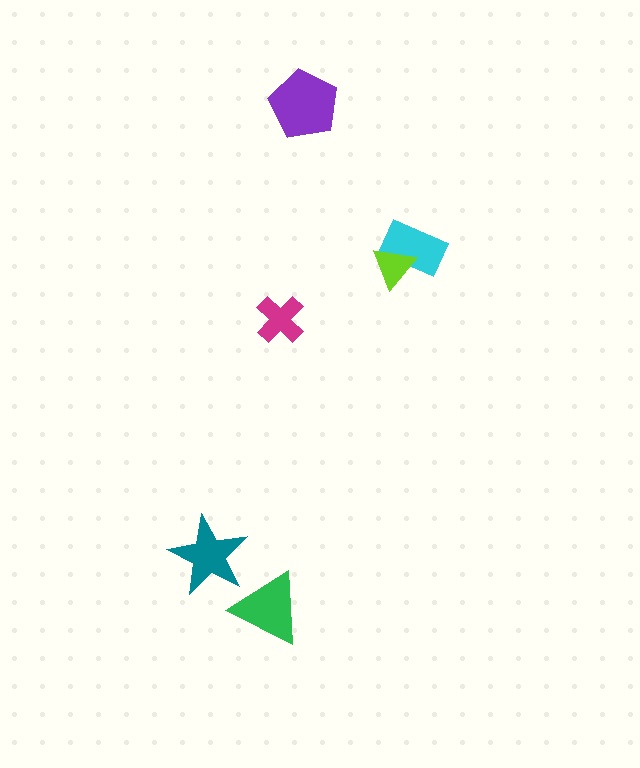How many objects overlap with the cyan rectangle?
1 object overlaps with the cyan rectangle.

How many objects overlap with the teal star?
0 objects overlap with the teal star.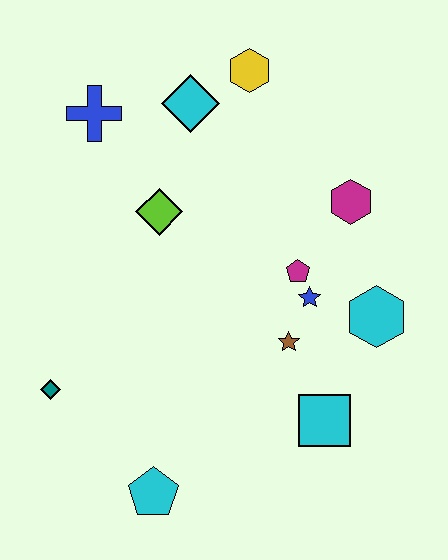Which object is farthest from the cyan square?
The blue cross is farthest from the cyan square.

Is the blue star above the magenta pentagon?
No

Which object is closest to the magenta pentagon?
The blue star is closest to the magenta pentagon.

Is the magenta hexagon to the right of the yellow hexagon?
Yes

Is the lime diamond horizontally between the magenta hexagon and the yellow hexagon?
No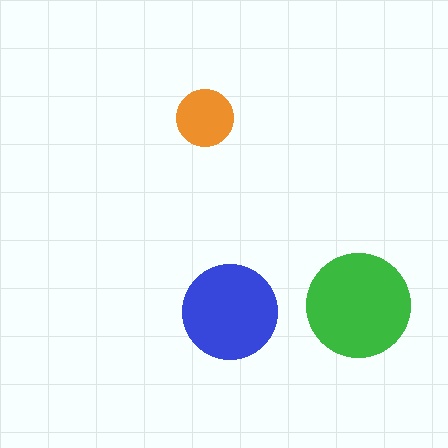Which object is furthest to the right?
The green circle is rightmost.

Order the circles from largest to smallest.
the green one, the blue one, the orange one.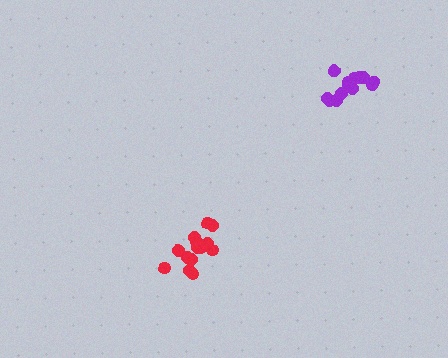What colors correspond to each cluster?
The clusters are colored: purple, red.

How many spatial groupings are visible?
There are 2 spatial groupings.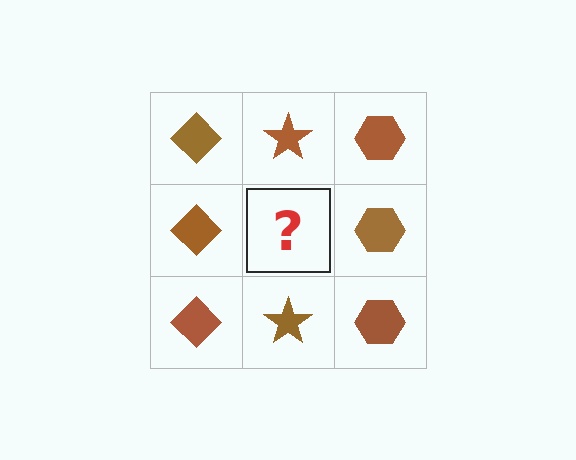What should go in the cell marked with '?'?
The missing cell should contain a brown star.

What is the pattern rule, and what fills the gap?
The rule is that each column has a consistent shape. The gap should be filled with a brown star.